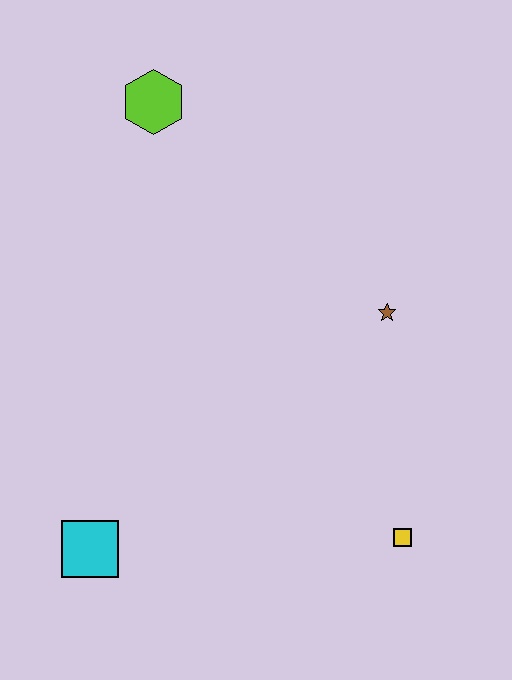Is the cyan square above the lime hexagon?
No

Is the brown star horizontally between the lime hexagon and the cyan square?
No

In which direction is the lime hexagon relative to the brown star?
The lime hexagon is to the left of the brown star.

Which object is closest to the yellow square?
The brown star is closest to the yellow square.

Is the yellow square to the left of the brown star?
No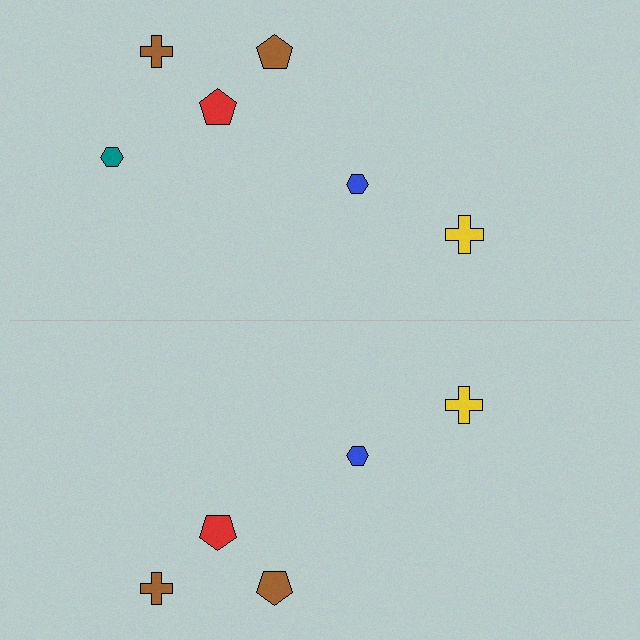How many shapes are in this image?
There are 11 shapes in this image.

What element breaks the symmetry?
A teal hexagon is missing from the bottom side.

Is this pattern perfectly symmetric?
No, the pattern is not perfectly symmetric. A teal hexagon is missing from the bottom side.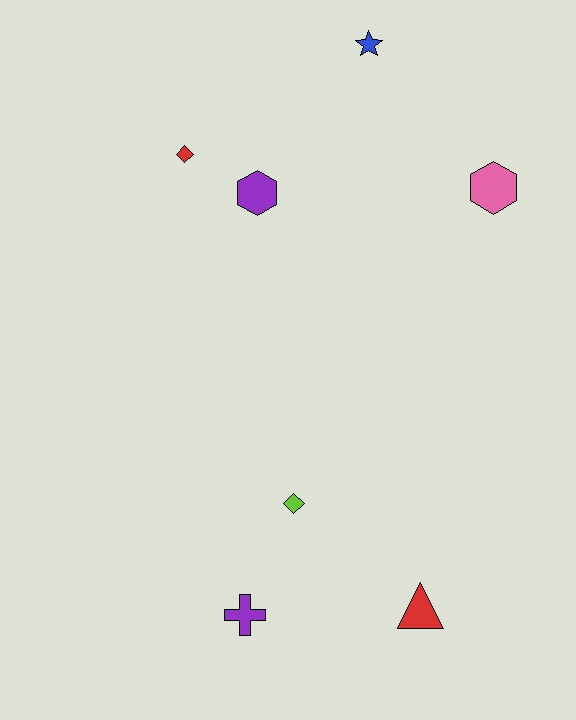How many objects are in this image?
There are 7 objects.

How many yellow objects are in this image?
There are no yellow objects.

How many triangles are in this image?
There is 1 triangle.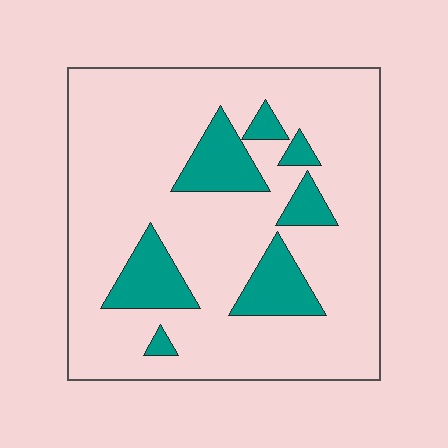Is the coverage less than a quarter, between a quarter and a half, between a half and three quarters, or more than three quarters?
Less than a quarter.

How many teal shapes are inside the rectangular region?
7.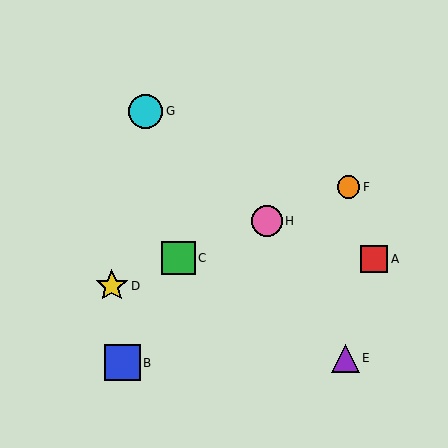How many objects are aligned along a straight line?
4 objects (C, D, F, H) are aligned along a straight line.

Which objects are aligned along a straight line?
Objects C, D, F, H are aligned along a straight line.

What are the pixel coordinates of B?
Object B is at (122, 363).